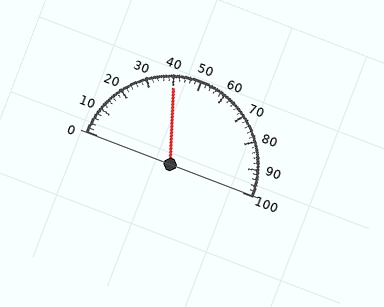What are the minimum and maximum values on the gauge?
The gauge ranges from 0 to 100.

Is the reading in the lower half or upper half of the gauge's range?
The reading is in the lower half of the range (0 to 100).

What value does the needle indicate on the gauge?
The needle indicates approximately 40.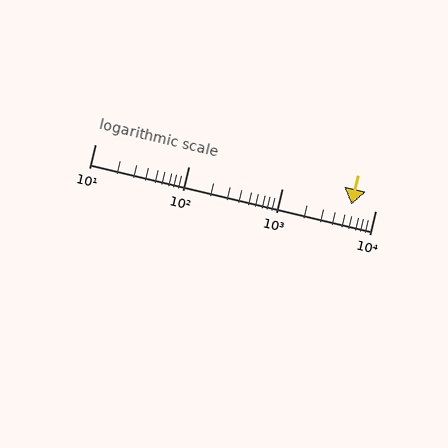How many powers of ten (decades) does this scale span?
The scale spans 3 decades, from 10 to 10000.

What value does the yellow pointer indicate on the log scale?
The pointer indicates approximately 5500.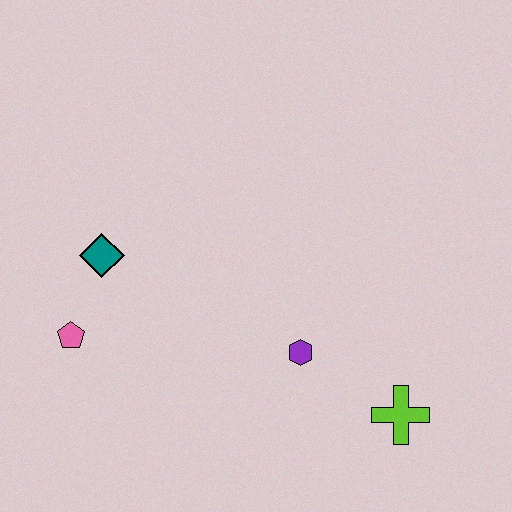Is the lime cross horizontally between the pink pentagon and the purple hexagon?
No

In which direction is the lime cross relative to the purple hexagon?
The lime cross is to the right of the purple hexagon.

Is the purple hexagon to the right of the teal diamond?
Yes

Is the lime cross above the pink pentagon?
No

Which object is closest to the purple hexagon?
The lime cross is closest to the purple hexagon.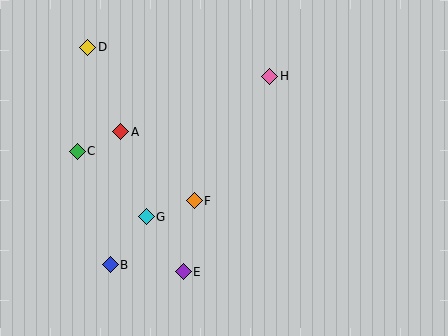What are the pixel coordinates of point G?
Point G is at (146, 217).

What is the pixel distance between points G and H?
The distance between G and H is 187 pixels.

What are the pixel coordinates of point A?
Point A is at (121, 132).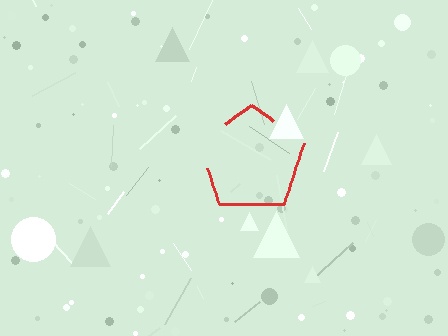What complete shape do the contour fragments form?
The contour fragments form a pentagon.